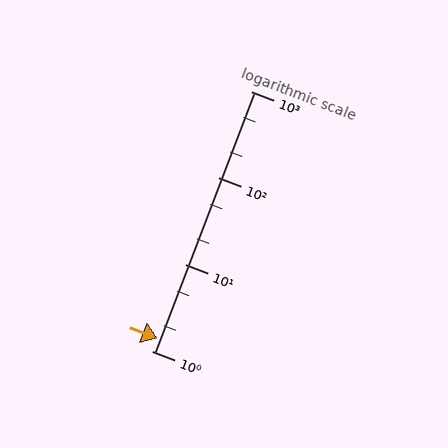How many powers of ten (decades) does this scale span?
The scale spans 3 decades, from 1 to 1000.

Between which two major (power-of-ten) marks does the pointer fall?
The pointer is between 1 and 10.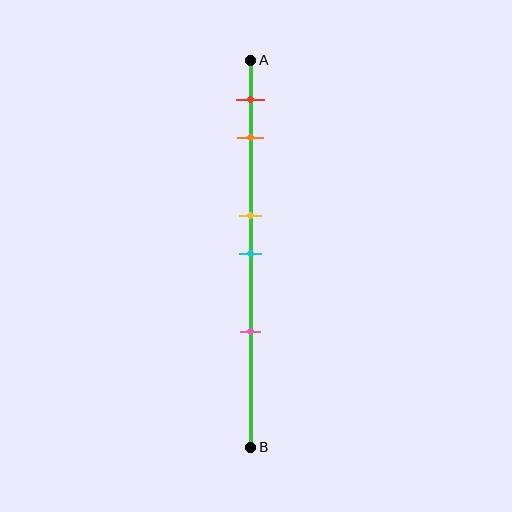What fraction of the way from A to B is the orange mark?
The orange mark is approximately 20% (0.2) of the way from A to B.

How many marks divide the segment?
There are 5 marks dividing the segment.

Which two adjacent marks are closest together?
The yellow and cyan marks are the closest adjacent pair.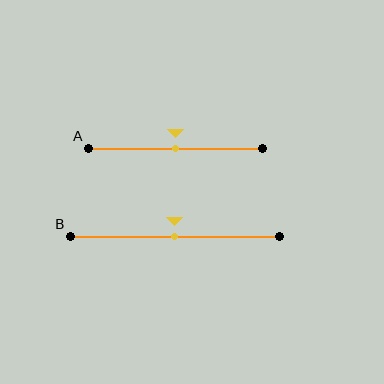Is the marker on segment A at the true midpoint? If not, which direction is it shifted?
Yes, the marker on segment A is at the true midpoint.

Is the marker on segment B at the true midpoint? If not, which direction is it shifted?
Yes, the marker on segment B is at the true midpoint.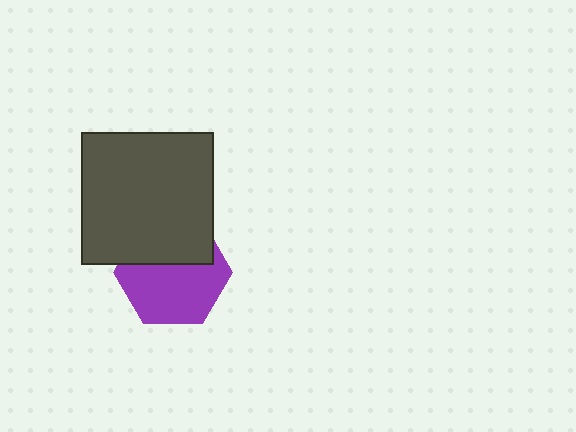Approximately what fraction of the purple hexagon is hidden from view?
Roughly 40% of the purple hexagon is hidden behind the dark gray square.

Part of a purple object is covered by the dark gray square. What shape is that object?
It is a hexagon.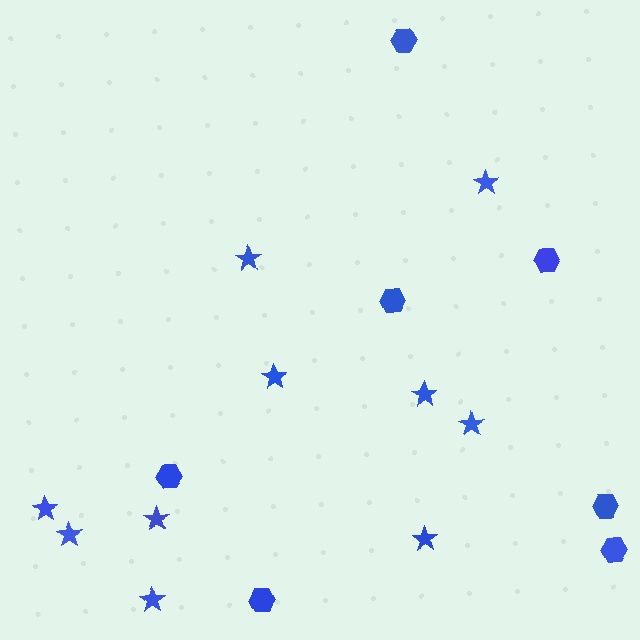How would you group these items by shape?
There are 2 groups: one group of stars (10) and one group of hexagons (7).